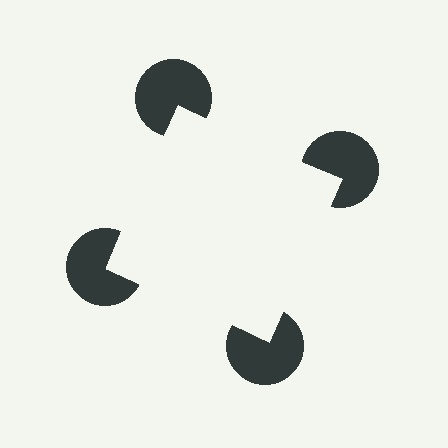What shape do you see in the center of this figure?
An illusory square — its edges are inferred from the aligned wedge cuts in the pac-man discs, not physically drawn.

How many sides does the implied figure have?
4 sides.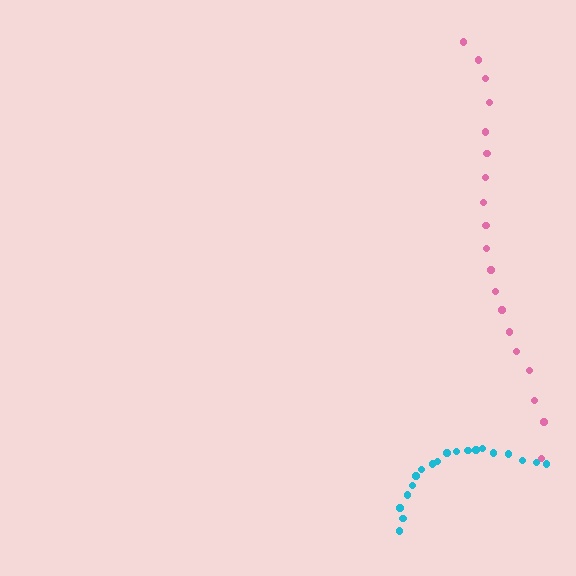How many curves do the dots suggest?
There are 2 distinct paths.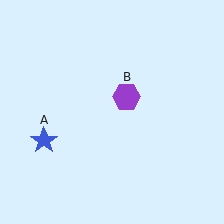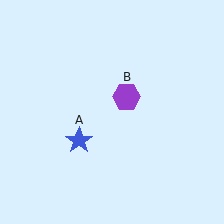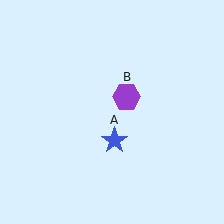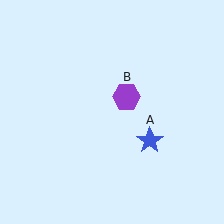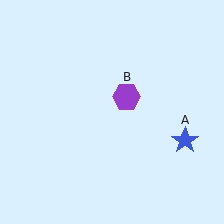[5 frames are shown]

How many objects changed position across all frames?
1 object changed position: blue star (object A).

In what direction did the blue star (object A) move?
The blue star (object A) moved right.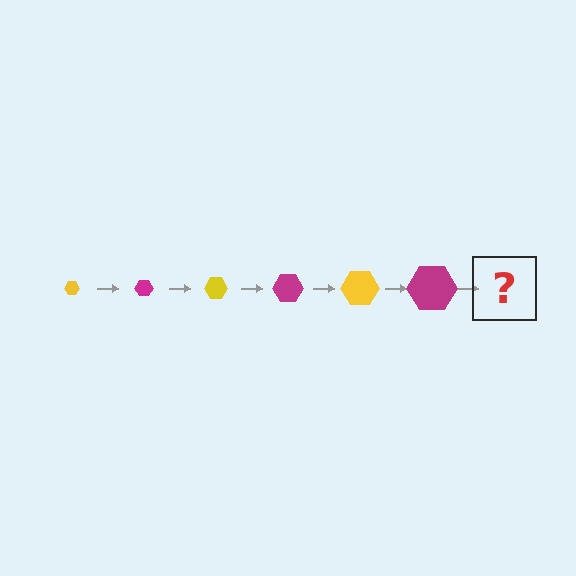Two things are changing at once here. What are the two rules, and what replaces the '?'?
The two rules are that the hexagon grows larger each step and the color cycles through yellow and magenta. The '?' should be a yellow hexagon, larger than the previous one.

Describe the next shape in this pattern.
It should be a yellow hexagon, larger than the previous one.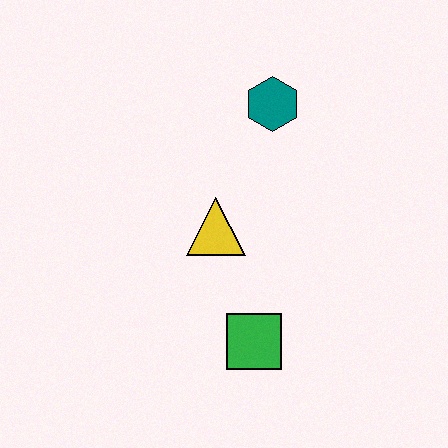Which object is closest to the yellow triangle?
The green square is closest to the yellow triangle.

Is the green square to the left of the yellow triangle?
No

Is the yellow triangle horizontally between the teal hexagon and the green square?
No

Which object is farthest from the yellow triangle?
The teal hexagon is farthest from the yellow triangle.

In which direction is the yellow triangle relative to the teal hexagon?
The yellow triangle is below the teal hexagon.